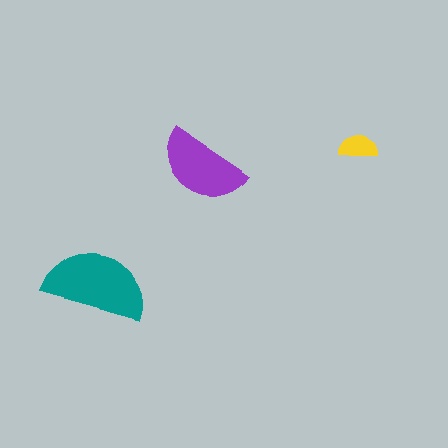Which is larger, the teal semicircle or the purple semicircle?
The teal one.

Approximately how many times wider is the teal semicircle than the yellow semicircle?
About 2.5 times wider.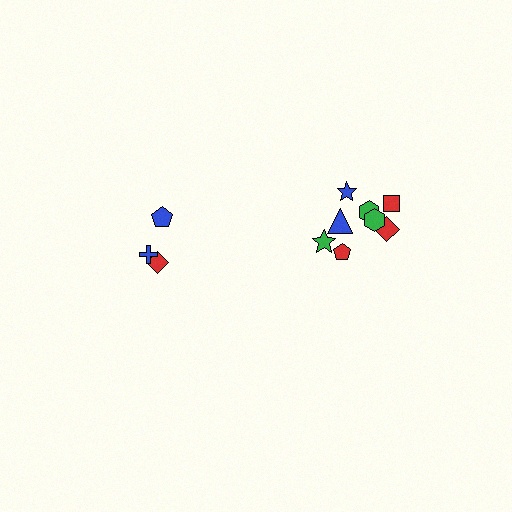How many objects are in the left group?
There are 3 objects.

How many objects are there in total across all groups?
There are 11 objects.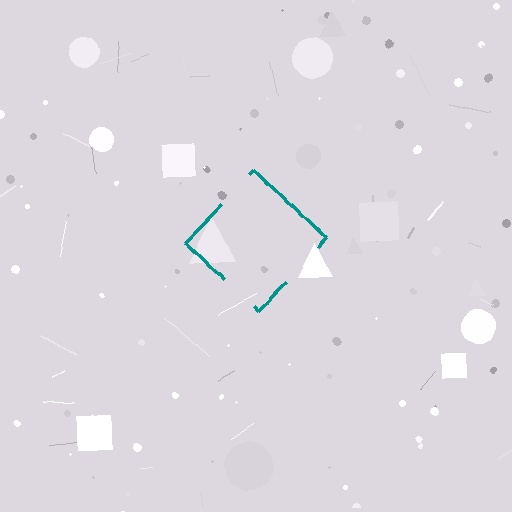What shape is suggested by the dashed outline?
The dashed outline suggests a diamond.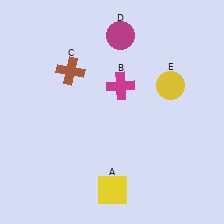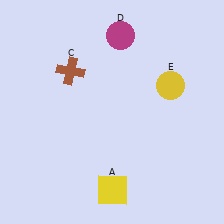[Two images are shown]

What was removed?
The magenta cross (B) was removed in Image 2.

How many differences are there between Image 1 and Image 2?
There is 1 difference between the two images.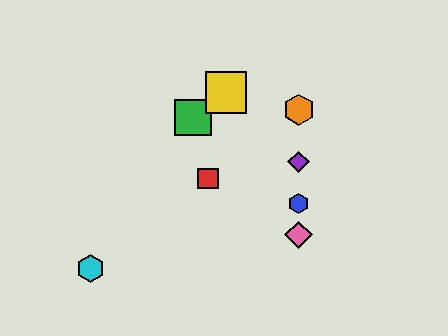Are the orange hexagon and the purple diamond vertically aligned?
Yes, both are at x≈299.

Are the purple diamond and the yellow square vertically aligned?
No, the purple diamond is at x≈299 and the yellow square is at x≈226.